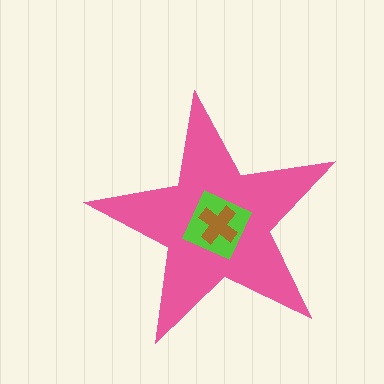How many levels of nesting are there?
3.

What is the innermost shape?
The brown cross.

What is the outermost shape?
The pink star.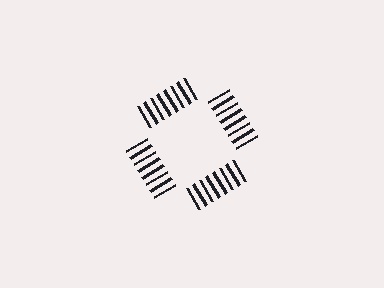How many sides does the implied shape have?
4 sides — the line-ends trace a square.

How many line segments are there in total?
32 — 8 along each of the 4 edges.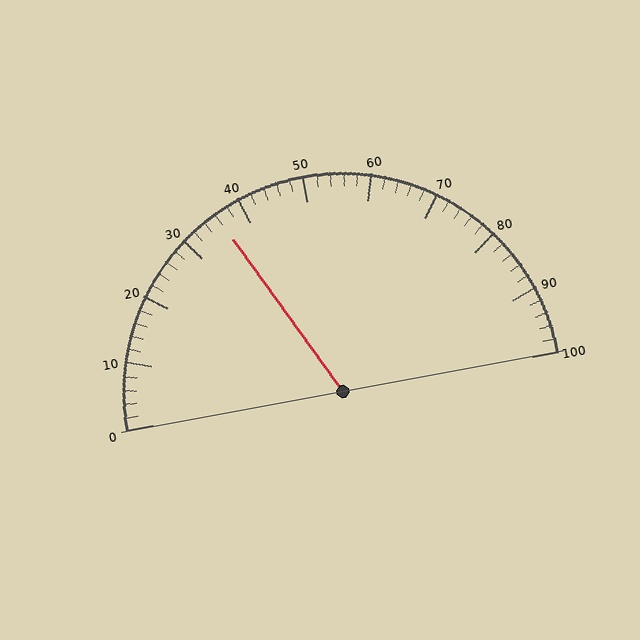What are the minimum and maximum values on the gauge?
The gauge ranges from 0 to 100.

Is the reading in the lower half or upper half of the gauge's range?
The reading is in the lower half of the range (0 to 100).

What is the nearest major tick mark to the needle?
The nearest major tick mark is 40.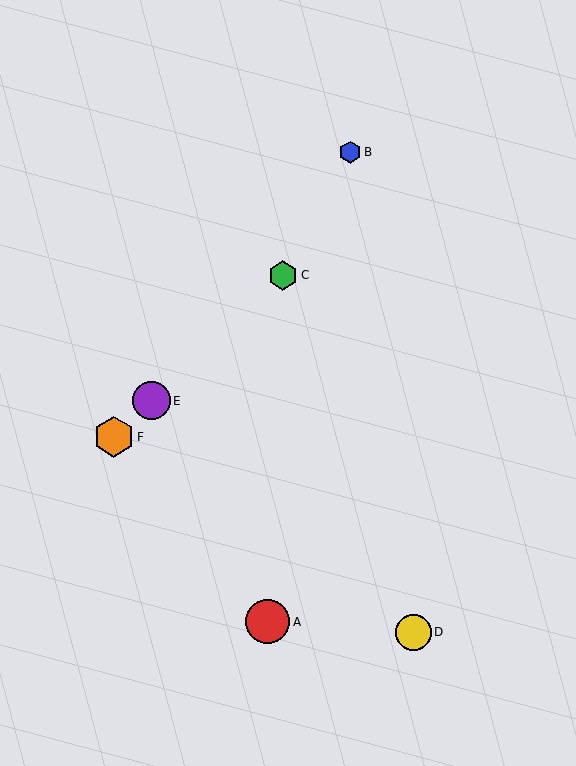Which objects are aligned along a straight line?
Objects C, E, F are aligned along a straight line.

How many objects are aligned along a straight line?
3 objects (C, E, F) are aligned along a straight line.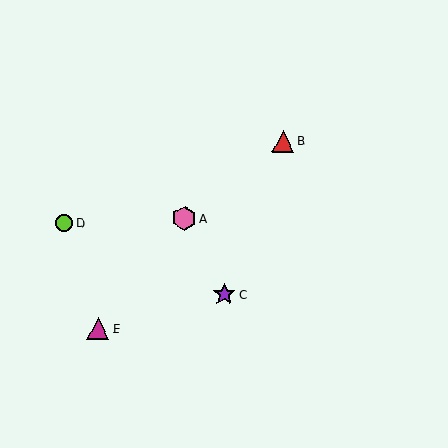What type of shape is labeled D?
Shape D is a lime circle.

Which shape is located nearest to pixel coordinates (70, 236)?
The lime circle (labeled D) at (64, 223) is nearest to that location.